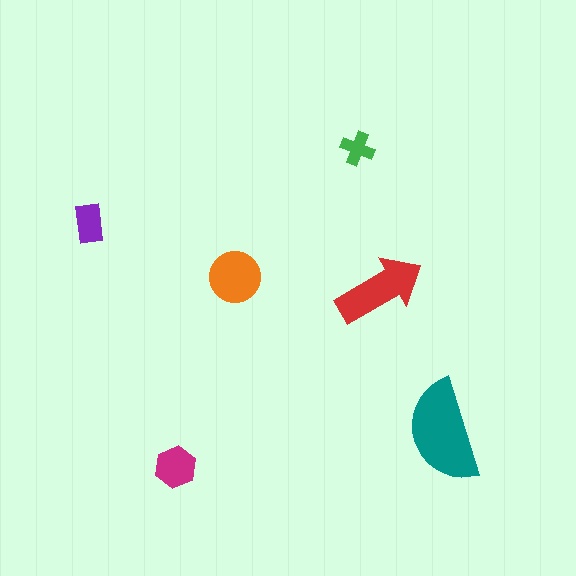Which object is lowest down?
The magenta hexagon is bottommost.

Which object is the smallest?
The green cross.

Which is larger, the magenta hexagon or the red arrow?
The red arrow.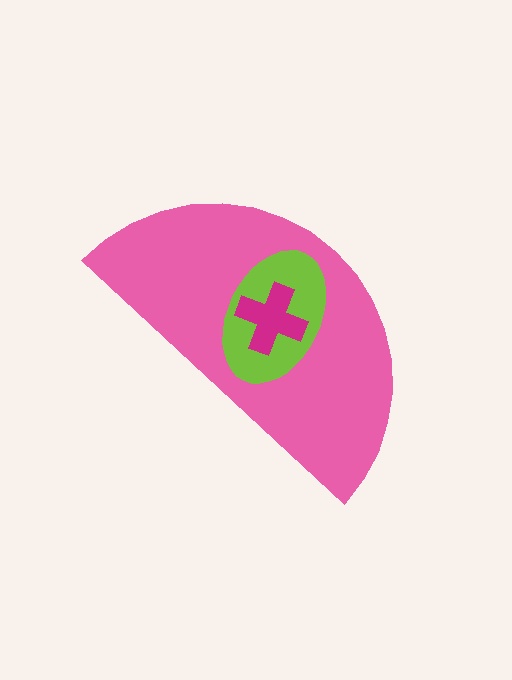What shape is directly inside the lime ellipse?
The magenta cross.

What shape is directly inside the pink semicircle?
The lime ellipse.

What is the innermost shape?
The magenta cross.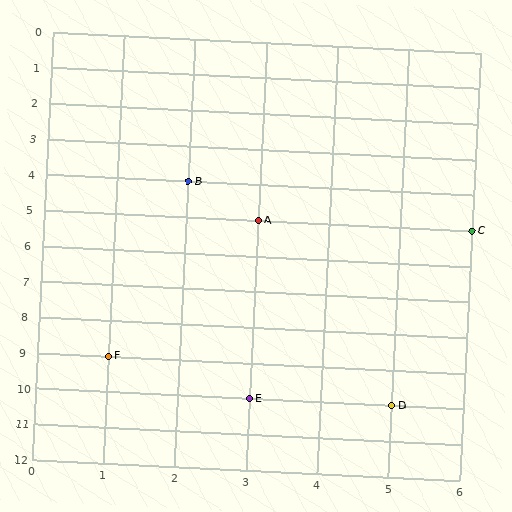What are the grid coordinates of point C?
Point C is at grid coordinates (6, 5).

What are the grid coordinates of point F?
Point F is at grid coordinates (1, 9).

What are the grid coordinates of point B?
Point B is at grid coordinates (2, 4).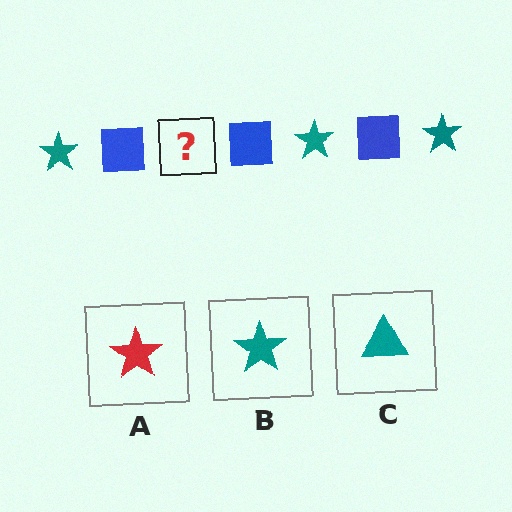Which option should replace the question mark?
Option B.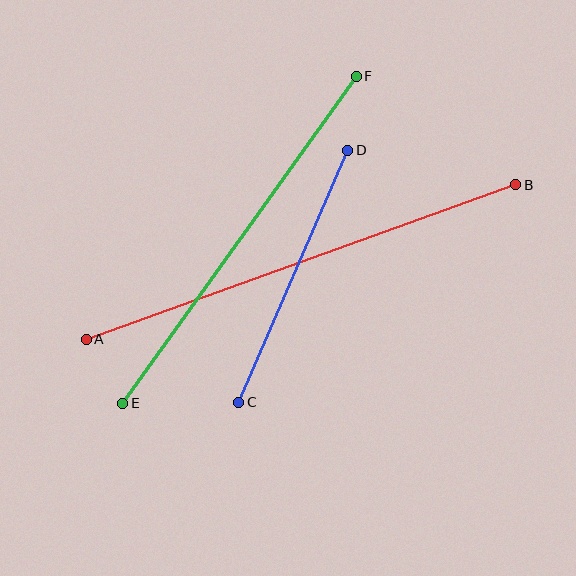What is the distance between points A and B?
The distance is approximately 457 pixels.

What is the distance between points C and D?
The distance is approximately 275 pixels.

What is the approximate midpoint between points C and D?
The midpoint is at approximately (293, 276) pixels.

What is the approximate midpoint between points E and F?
The midpoint is at approximately (239, 240) pixels.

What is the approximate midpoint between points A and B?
The midpoint is at approximately (301, 262) pixels.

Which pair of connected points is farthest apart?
Points A and B are farthest apart.